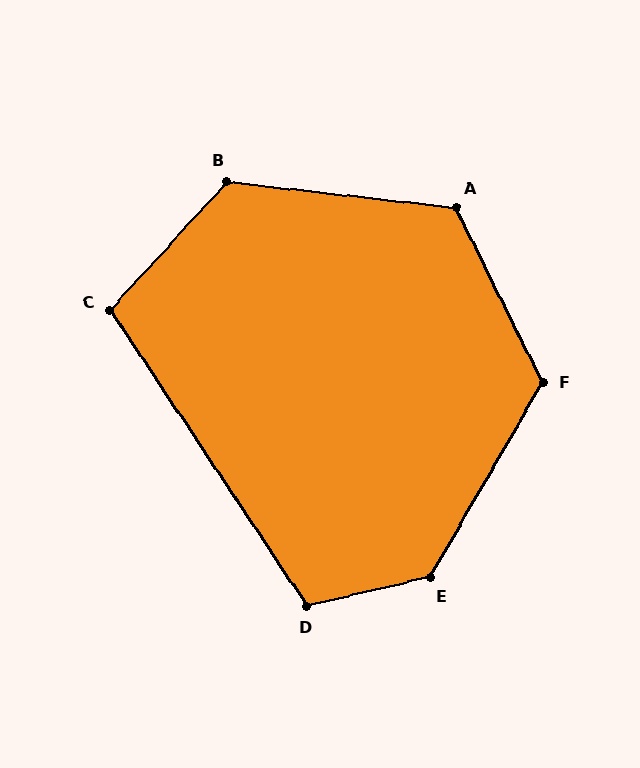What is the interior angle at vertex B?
Approximately 126 degrees (obtuse).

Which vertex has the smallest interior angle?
C, at approximately 104 degrees.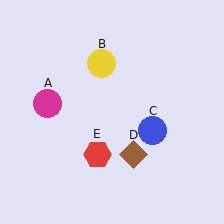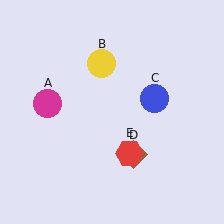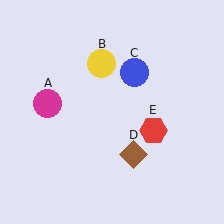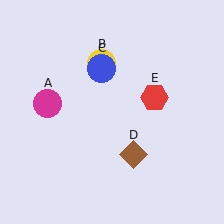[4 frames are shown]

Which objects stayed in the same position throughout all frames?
Magenta circle (object A) and yellow circle (object B) and brown diamond (object D) remained stationary.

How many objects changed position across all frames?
2 objects changed position: blue circle (object C), red hexagon (object E).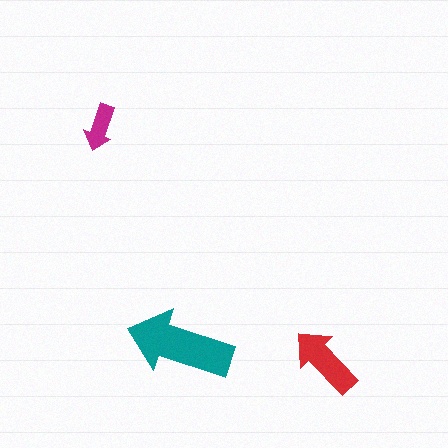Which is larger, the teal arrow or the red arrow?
The teal one.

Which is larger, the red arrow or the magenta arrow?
The red one.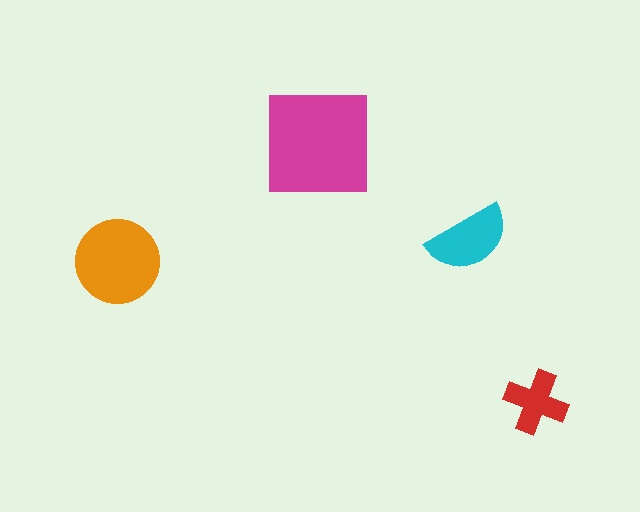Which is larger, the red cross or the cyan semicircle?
The cyan semicircle.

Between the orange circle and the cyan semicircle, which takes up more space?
The orange circle.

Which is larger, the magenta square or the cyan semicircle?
The magenta square.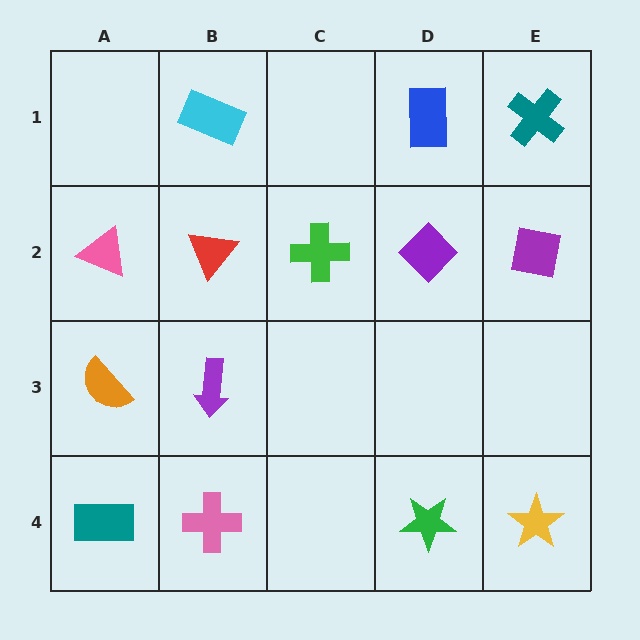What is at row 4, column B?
A pink cross.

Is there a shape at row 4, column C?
No, that cell is empty.